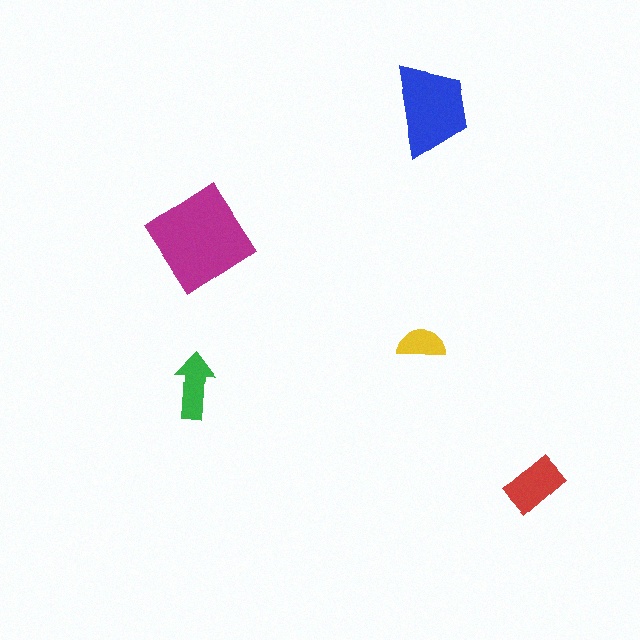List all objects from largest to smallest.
The magenta diamond, the blue trapezoid, the red rectangle, the green arrow, the yellow semicircle.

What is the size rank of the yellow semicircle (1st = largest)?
5th.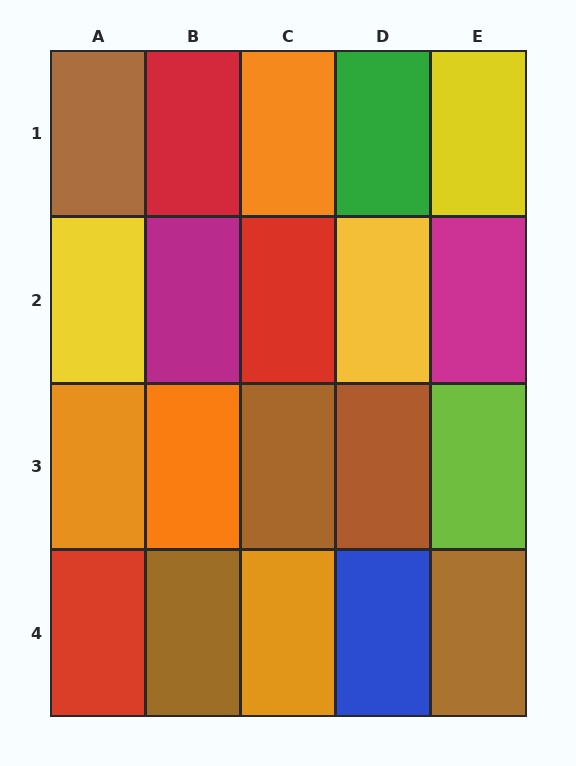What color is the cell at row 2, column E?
Magenta.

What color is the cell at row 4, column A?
Red.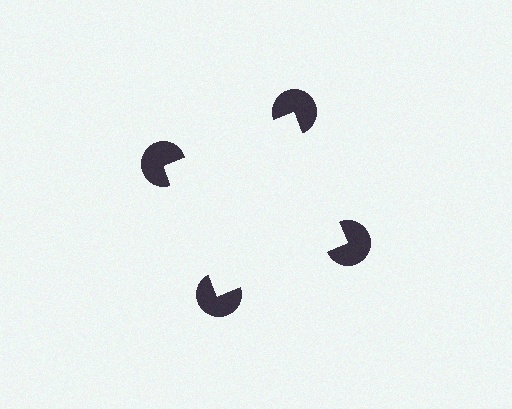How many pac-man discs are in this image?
There are 4 — one at each vertex of the illusory square.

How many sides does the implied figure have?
4 sides.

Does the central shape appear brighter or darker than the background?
It typically appears slightly brighter than the background, even though no actual brightness change is drawn.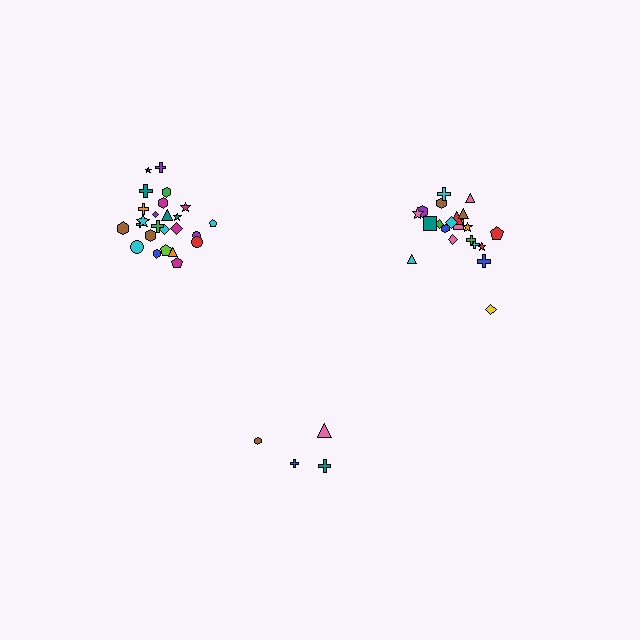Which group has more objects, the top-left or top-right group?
The top-left group.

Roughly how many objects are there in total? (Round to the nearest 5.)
Roughly 50 objects in total.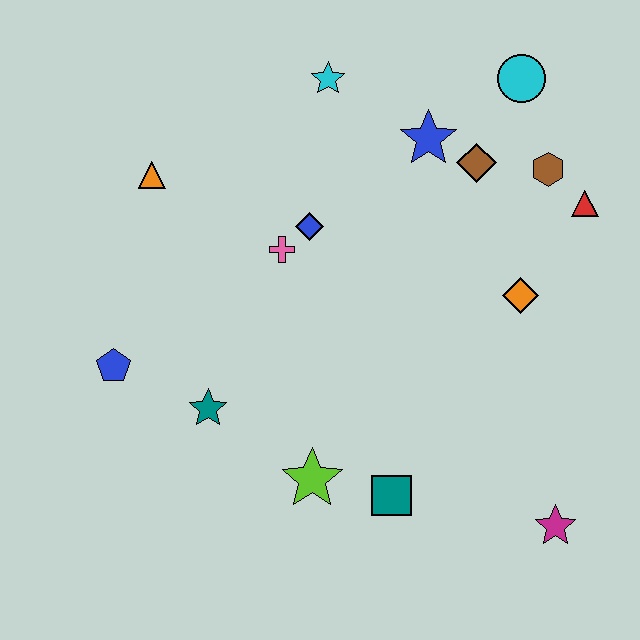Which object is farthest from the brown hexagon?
The blue pentagon is farthest from the brown hexagon.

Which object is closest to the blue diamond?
The pink cross is closest to the blue diamond.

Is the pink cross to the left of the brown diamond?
Yes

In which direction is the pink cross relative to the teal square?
The pink cross is above the teal square.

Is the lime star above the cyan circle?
No